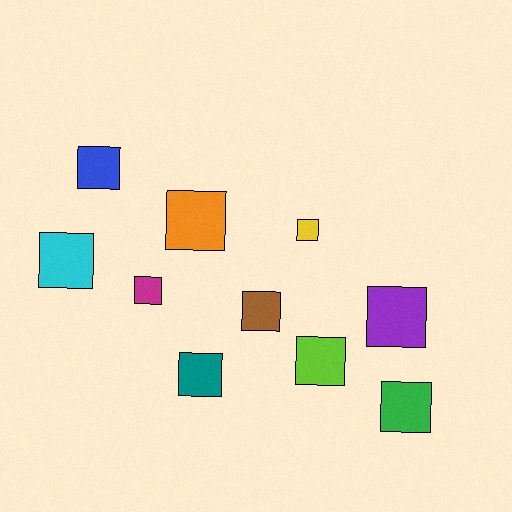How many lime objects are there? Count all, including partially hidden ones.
There is 1 lime object.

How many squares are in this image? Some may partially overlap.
There are 10 squares.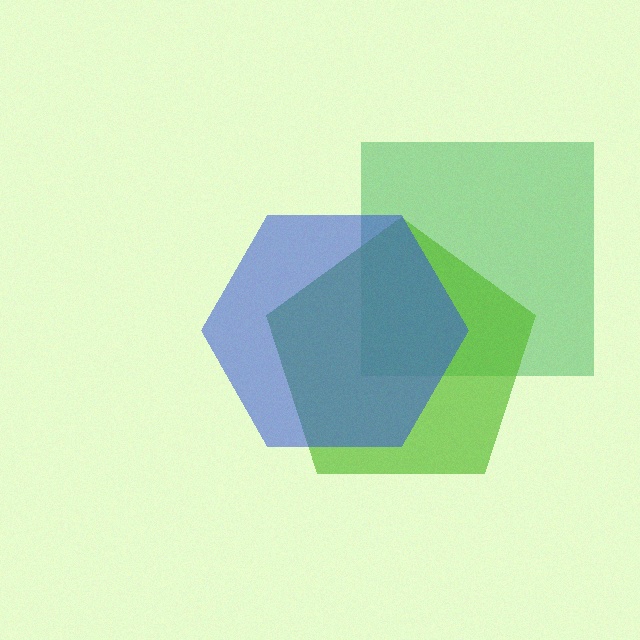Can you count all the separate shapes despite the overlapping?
Yes, there are 3 separate shapes.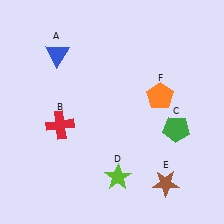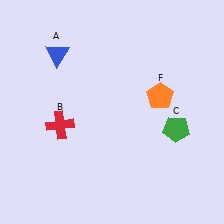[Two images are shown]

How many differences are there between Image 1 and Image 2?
There are 2 differences between the two images.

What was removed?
The brown star (E), the lime star (D) were removed in Image 2.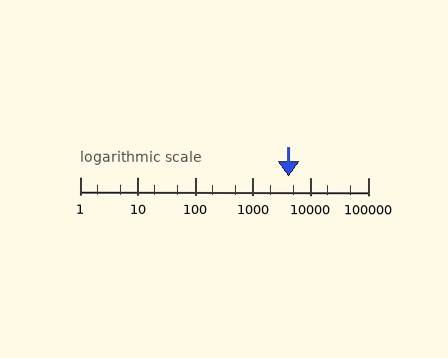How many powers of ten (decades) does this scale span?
The scale spans 5 decades, from 1 to 100000.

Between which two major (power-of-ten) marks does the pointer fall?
The pointer is between 1000 and 10000.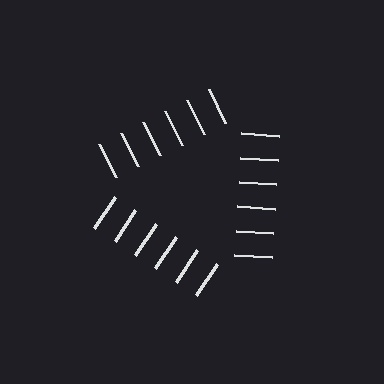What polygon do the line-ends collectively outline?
An illusory triangle — the line segments terminate on its edges but no continuous stroke is drawn.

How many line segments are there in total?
18 — 6 along each of the 3 edges.